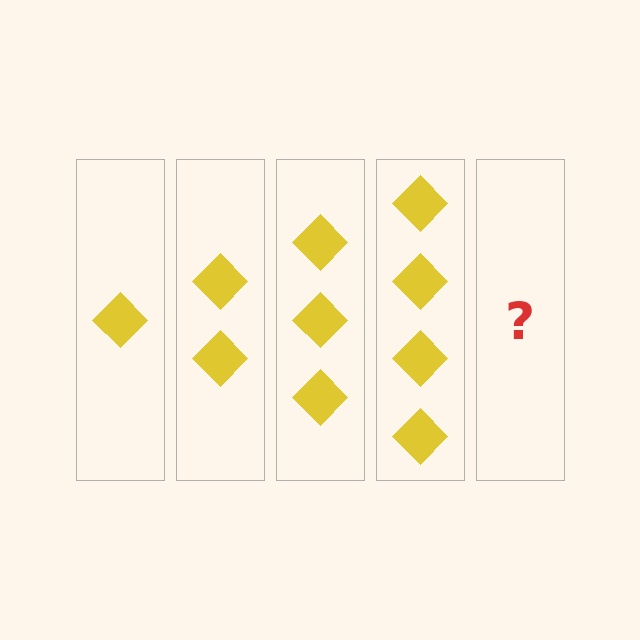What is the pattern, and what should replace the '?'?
The pattern is that each step adds one more diamond. The '?' should be 5 diamonds.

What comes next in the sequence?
The next element should be 5 diamonds.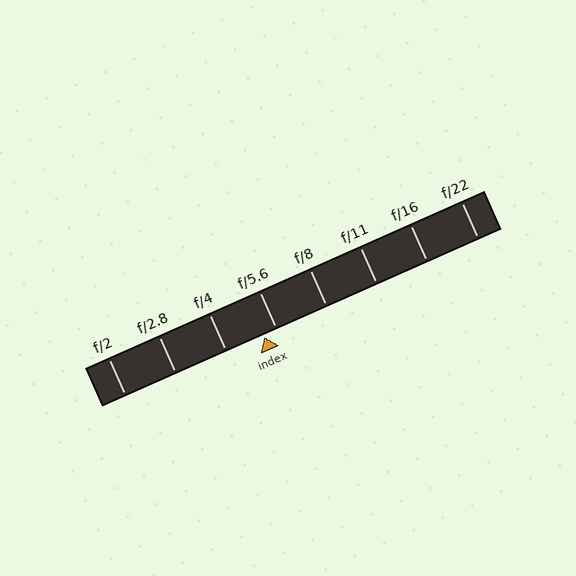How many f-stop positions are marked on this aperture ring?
There are 8 f-stop positions marked.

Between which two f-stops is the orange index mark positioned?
The index mark is between f/4 and f/5.6.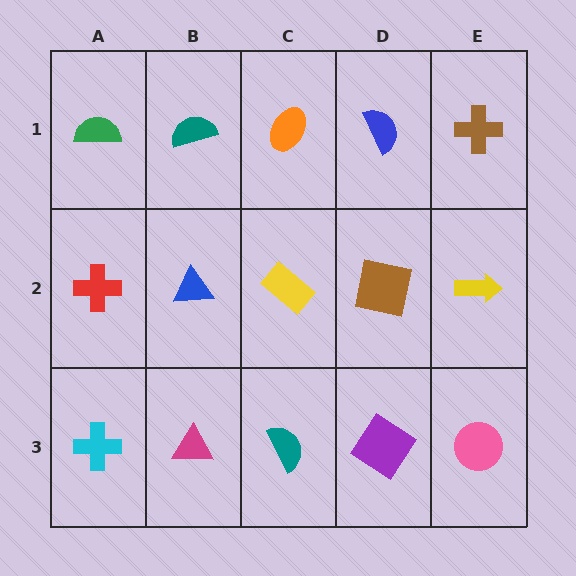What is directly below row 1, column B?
A blue triangle.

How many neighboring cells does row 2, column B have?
4.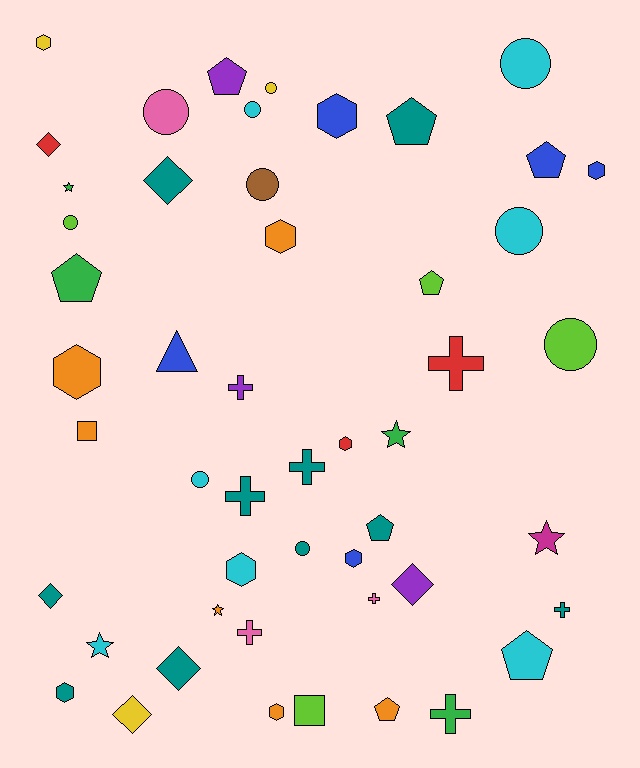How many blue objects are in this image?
There are 5 blue objects.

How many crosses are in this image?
There are 8 crosses.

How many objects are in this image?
There are 50 objects.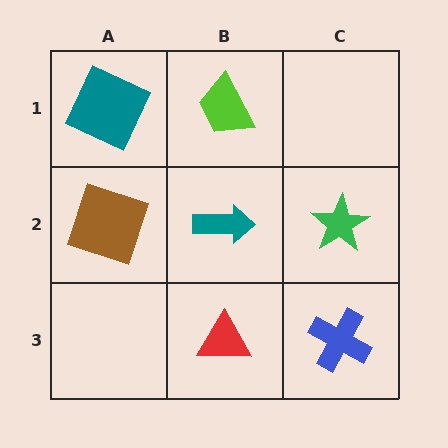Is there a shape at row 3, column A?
No, that cell is empty.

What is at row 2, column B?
A teal arrow.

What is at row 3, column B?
A red triangle.